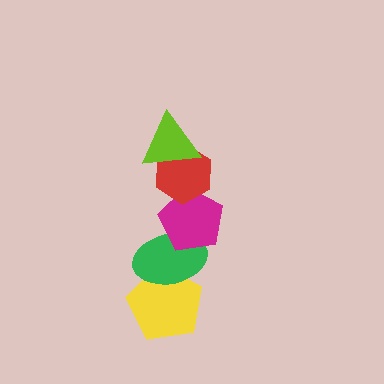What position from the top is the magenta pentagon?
The magenta pentagon is 3rd from the top.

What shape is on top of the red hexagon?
The lime triangle is on top of the red hexagon.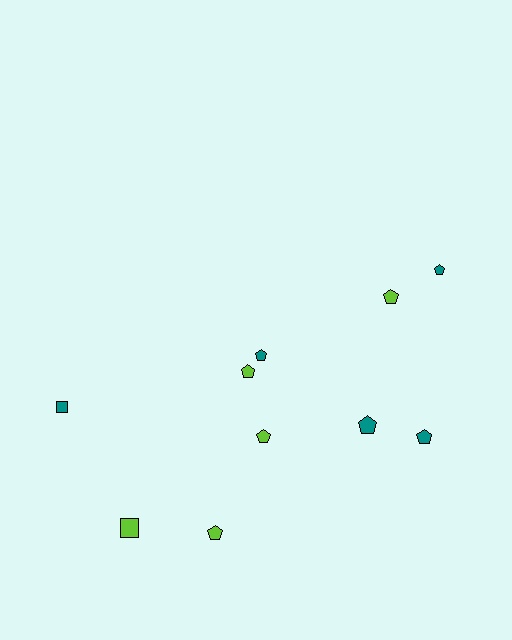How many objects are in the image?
There are 10 objects.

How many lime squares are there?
There is 1 lime square.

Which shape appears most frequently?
Pentagon, with 8 objects.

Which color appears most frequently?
Lime, with 5 objects.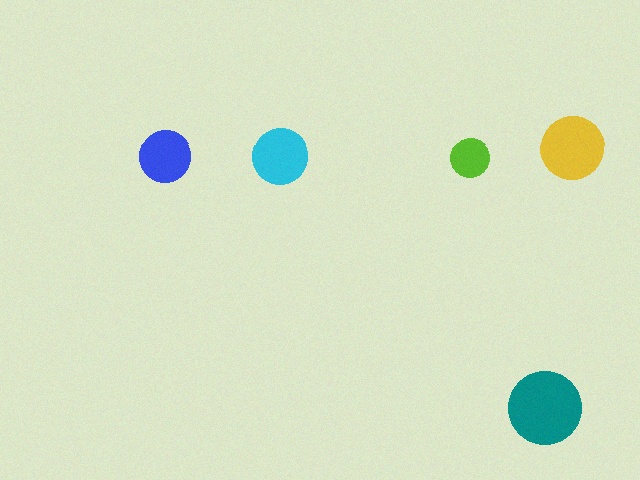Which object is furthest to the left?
The blue circle is leftmost.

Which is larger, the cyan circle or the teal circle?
The teal one.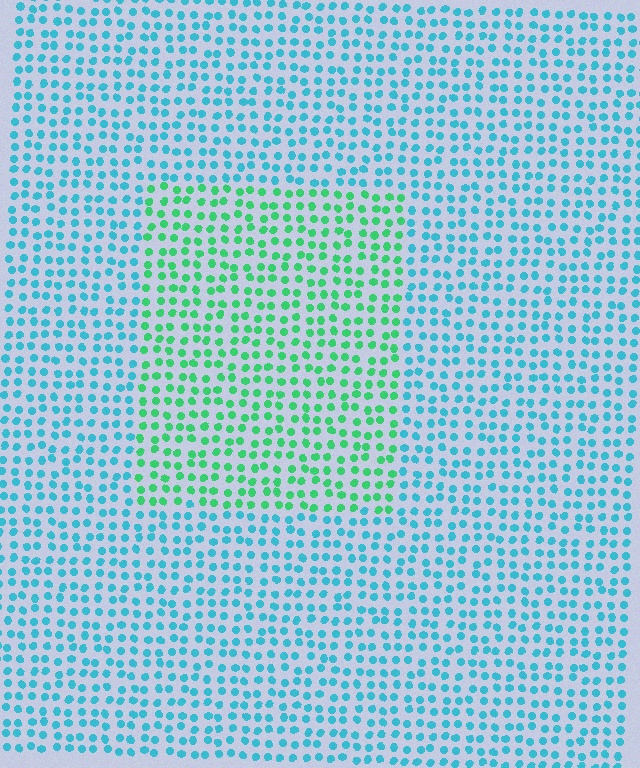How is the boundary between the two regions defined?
The boundary is defined purely by a slight shift in hue (about 46 degrees). Spacing, size, and orientation are identical on both sides.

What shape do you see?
I see a rectangle.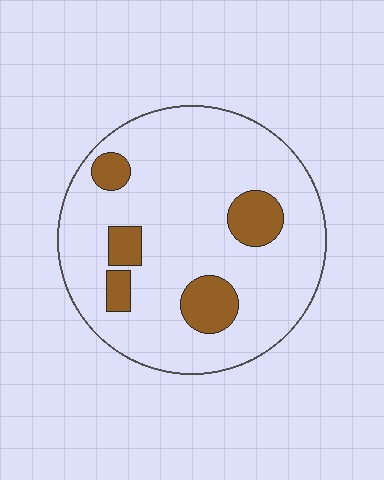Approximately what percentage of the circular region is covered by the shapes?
Approximately 15%.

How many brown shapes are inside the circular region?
5.